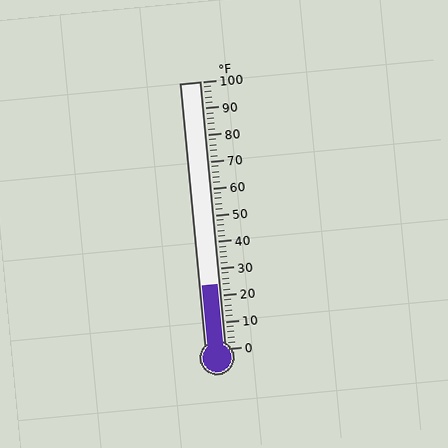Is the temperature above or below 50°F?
The temperature is below 50°F.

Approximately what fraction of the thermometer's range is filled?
The thermometer is filled to approximately 25% of its range.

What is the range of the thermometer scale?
The thermometer scale ranges from 0°F to 100°F.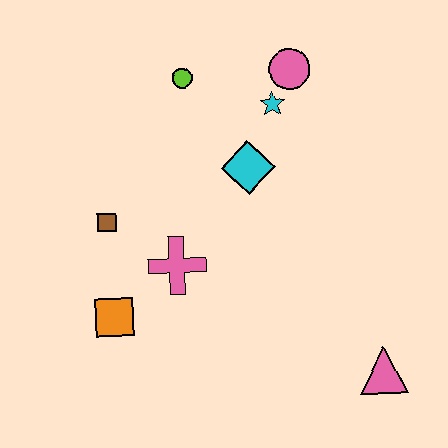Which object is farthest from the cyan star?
The pink triangle is farthest from the cyan star.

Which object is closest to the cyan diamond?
The cyan star is closest to the cyan diamond.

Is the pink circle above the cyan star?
Yes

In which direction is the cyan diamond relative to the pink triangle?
The cyan diamond is above the pink triangle.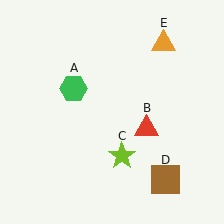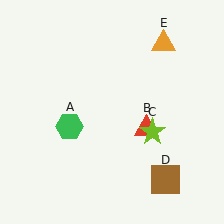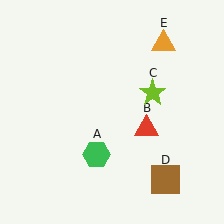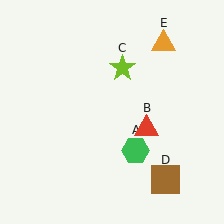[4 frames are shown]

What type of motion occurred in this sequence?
The green hexagon (object A), lime star (object C) rotated counterclockwise around the center of the scene.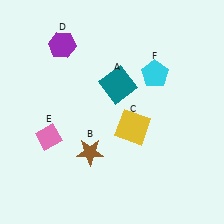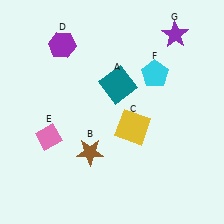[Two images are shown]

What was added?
A purple star (G) was added in Image 2.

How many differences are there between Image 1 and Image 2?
There is 1 difference between the two images.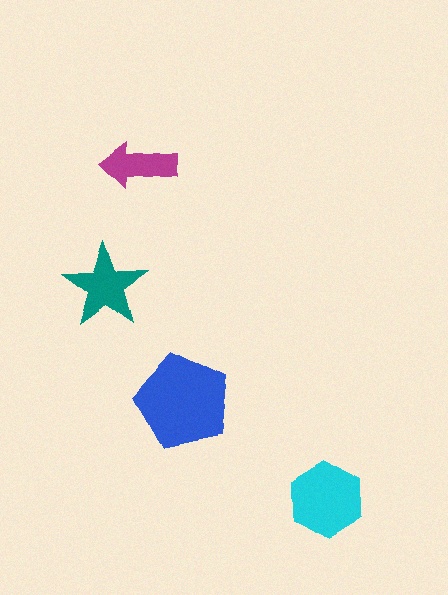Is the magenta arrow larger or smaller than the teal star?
Smaller.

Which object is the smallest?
The magenta arrow.